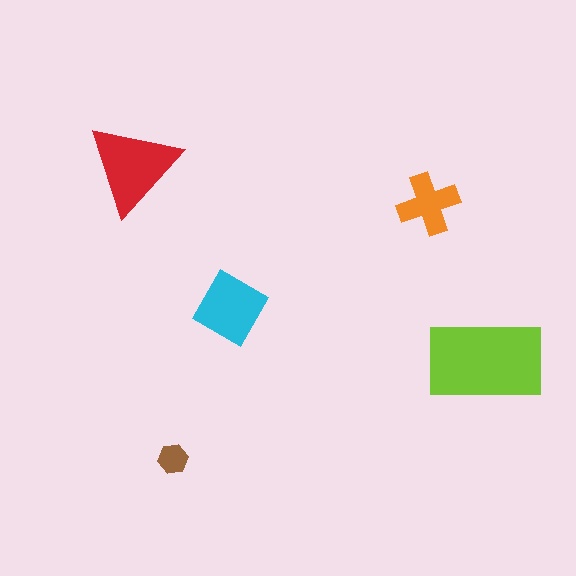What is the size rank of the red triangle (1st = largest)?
2nd.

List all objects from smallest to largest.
The brown hexagon, the orange cross, the cyan diamond, the red triangle, the lime rectangle.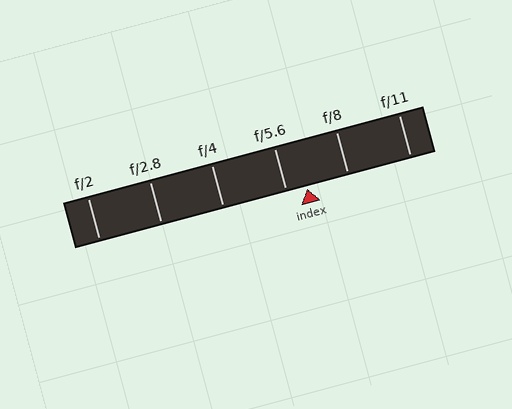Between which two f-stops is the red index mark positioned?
The index mark is between f/5.6 and f/8.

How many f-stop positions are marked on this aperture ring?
There are 6 f-stop positions marked.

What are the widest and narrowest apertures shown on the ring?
The widest aperture shown is f/2 and the narrowest is f/11.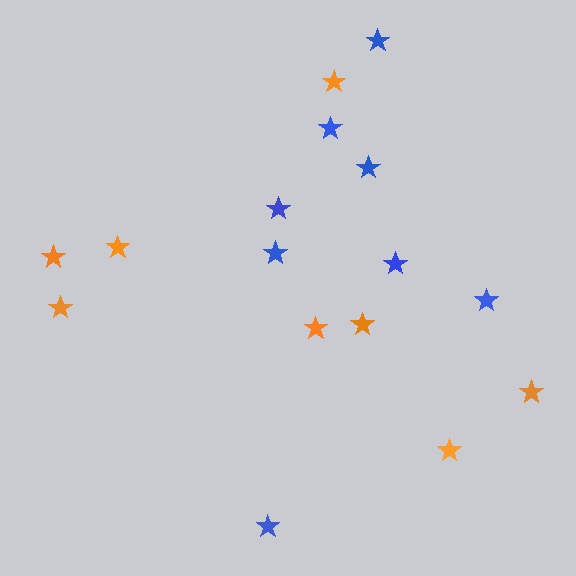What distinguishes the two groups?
There are 2 groups: one group of orange stars (8) and one group of blue stars (8).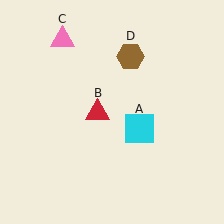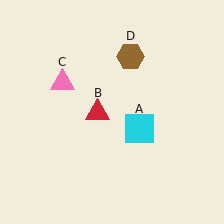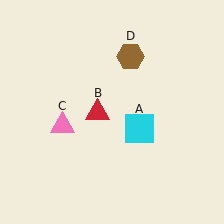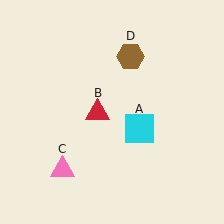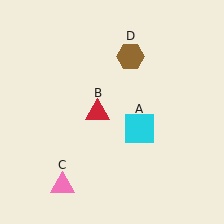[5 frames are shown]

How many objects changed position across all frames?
1 object changed position: pink triangle (object C).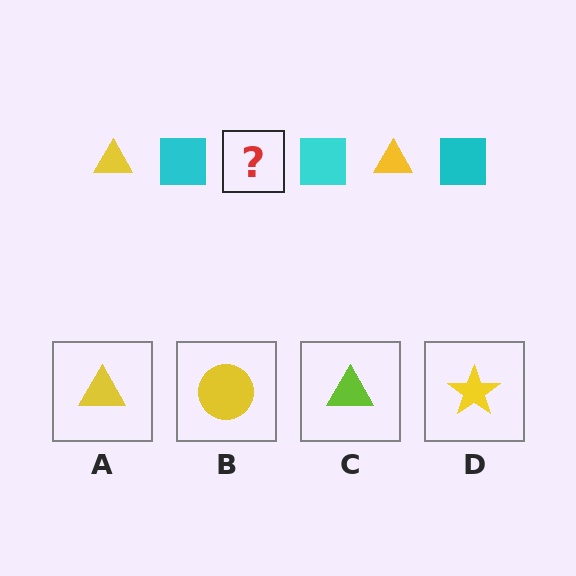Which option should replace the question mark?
Option A.